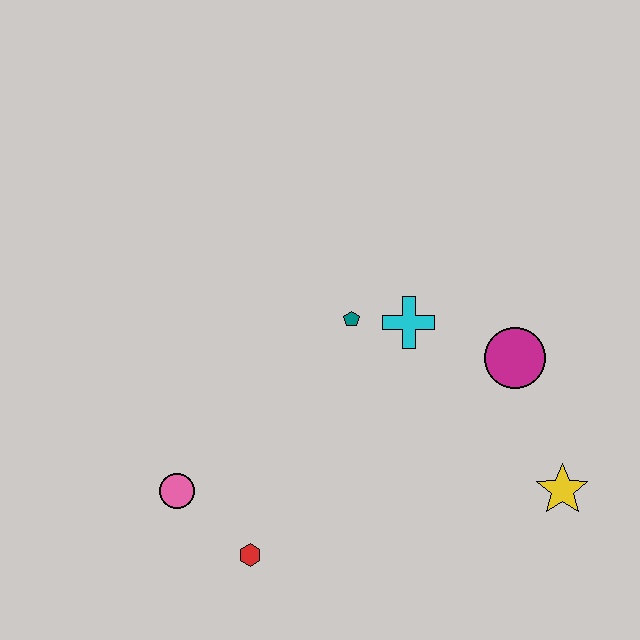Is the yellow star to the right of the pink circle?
Yes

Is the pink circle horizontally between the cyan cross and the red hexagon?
No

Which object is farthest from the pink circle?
The yellow star is farthest from the pink circle.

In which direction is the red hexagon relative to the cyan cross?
The red hexagon is below the cyan cross.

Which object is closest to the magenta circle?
The cyan cross is closest to the magenta circle.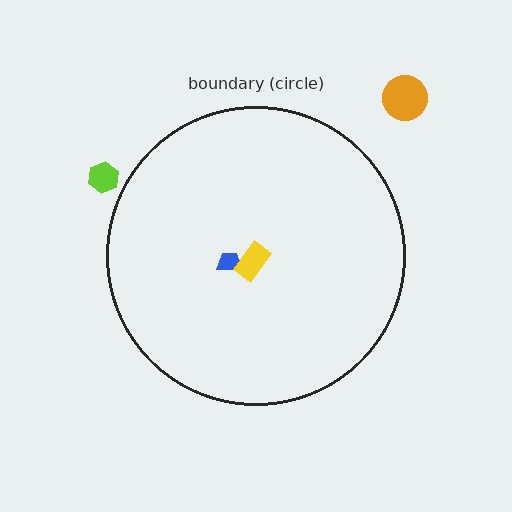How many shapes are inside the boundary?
2 inside, 2 outside.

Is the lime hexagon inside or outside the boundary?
Outside.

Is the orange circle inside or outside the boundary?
Outside.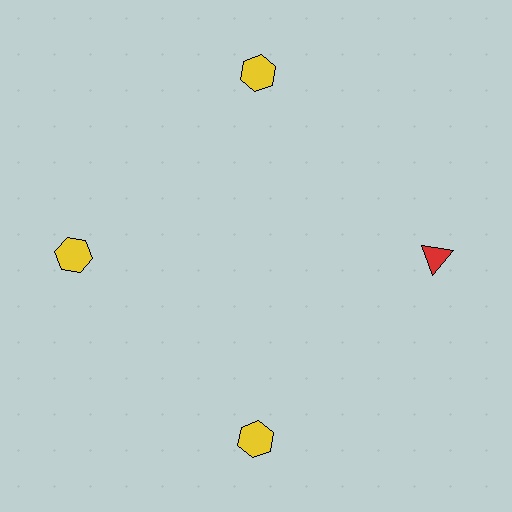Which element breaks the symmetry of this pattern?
The red triangle at roughly the 3 o'clock position breaks the symmetry. All other shapes are yellow hexagons.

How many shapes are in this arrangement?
There are 4 shapes arranged in a ring pattern.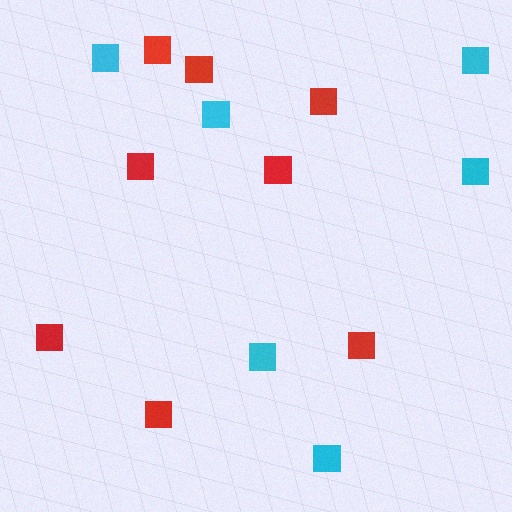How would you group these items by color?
There are 2 groups: one group of red squares (8) and one group of cyan squares (6).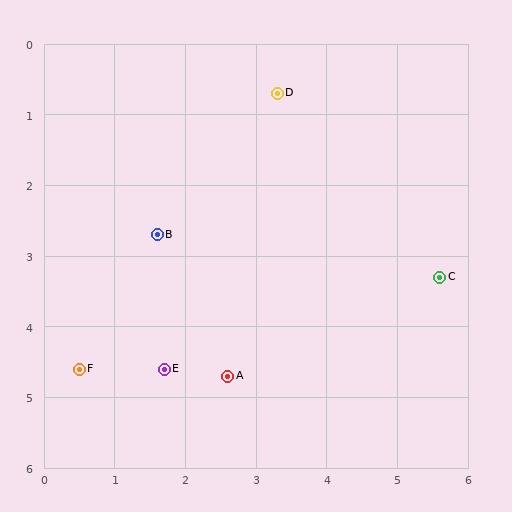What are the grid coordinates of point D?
Point D is at approximately (3.3, 0.7).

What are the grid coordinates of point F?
Point F is at approximately (0.5, 4.6).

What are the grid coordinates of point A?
Point A is at approximately (2.6, 4.7).